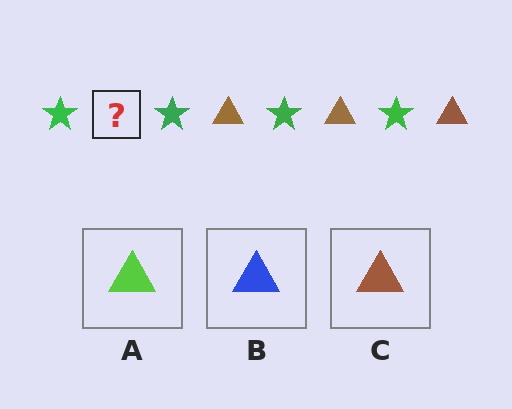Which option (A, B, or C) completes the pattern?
C.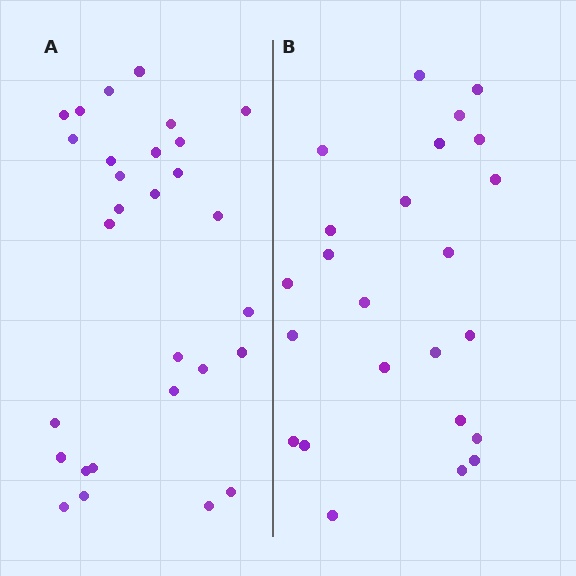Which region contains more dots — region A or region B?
Region A (the left region) has more dots.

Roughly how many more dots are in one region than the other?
Region A has about 5 more dots than region B.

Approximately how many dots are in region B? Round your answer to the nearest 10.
About 20 dots. (The exact count is 24, which rounds to 20.)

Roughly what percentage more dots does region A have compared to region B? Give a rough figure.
About 20% more.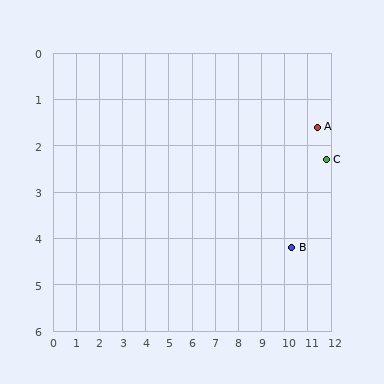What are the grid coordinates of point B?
Point B is at approximately (10.3, 4.2).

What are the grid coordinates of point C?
Point C is at approximately (11.8, 2.3).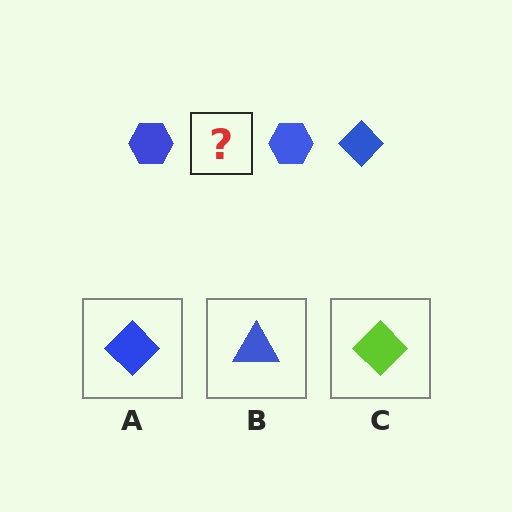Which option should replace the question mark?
Option A.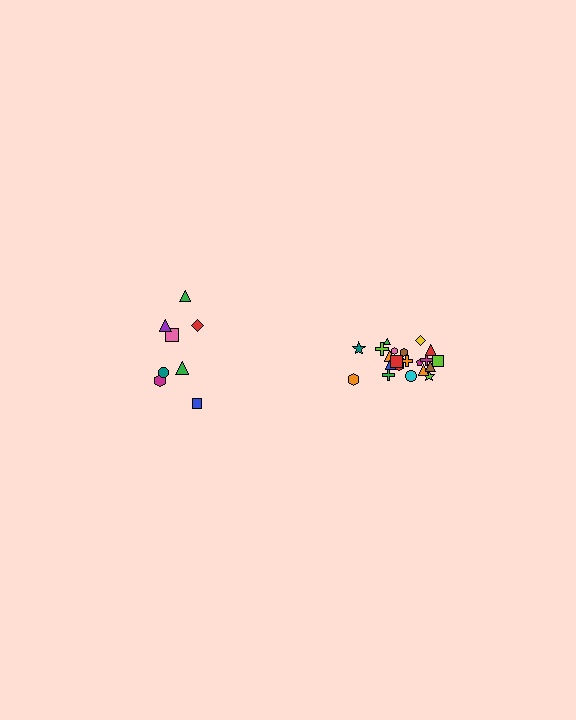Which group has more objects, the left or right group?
The right group.